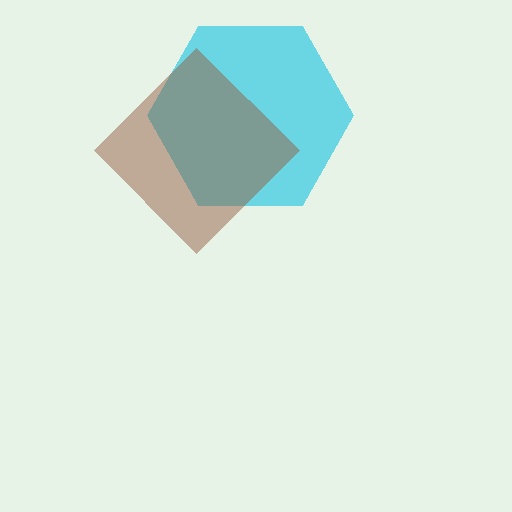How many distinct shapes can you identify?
There are 2 distinct shapes: a cyan hexagon, a brown diamond.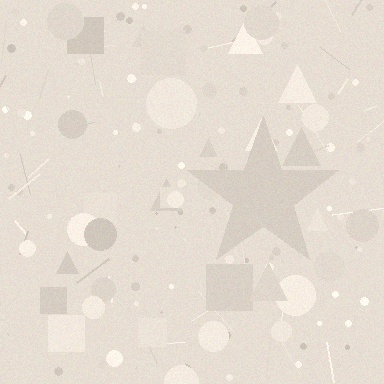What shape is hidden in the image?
A star is hidden in the image.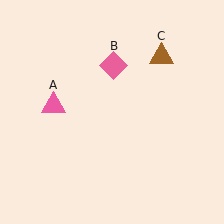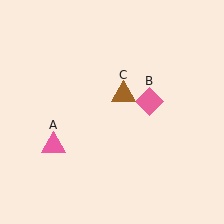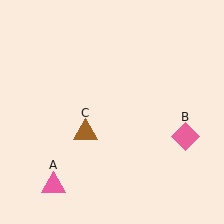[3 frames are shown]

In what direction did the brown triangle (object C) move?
The brown triangle (object C) moved down and to the left.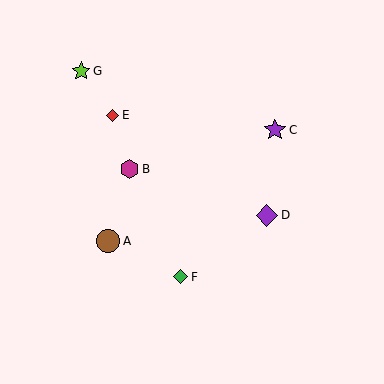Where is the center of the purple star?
The center of the purple star is at (275, 130).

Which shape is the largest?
The brown circle (labeled A) is the largest.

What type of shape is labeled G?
Shape G is a lime star.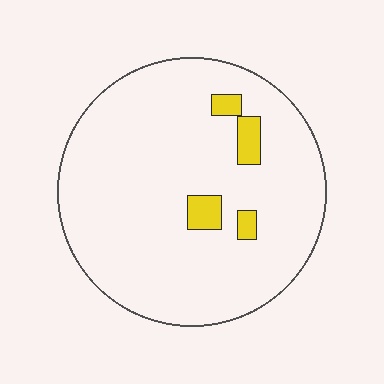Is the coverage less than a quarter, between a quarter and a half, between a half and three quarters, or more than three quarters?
Less than a quarter.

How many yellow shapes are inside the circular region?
4.